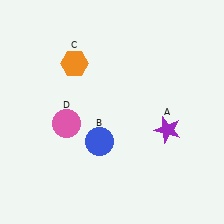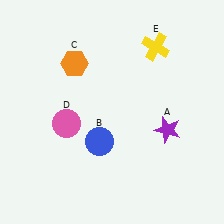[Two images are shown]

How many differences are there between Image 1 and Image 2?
There is 1 difference between the two images.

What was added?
A yellow cross (E) was added in Image 2.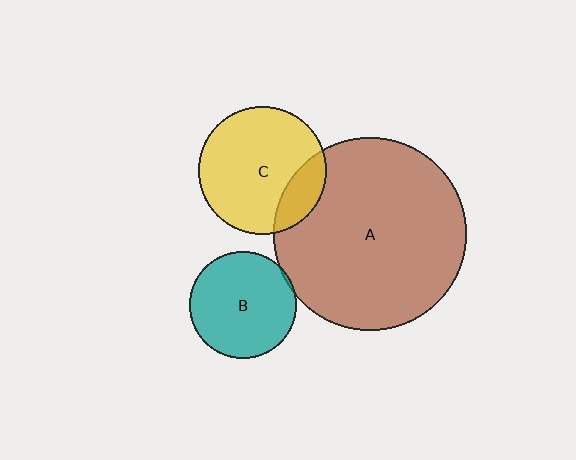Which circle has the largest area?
Circle A (brown).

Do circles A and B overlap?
Yes.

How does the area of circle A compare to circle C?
Approximately 2.3 times.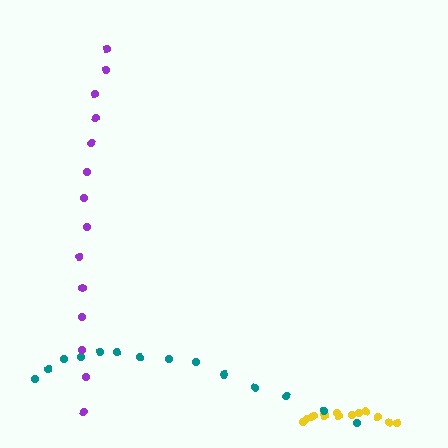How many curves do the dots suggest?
There are 3 distinct paths.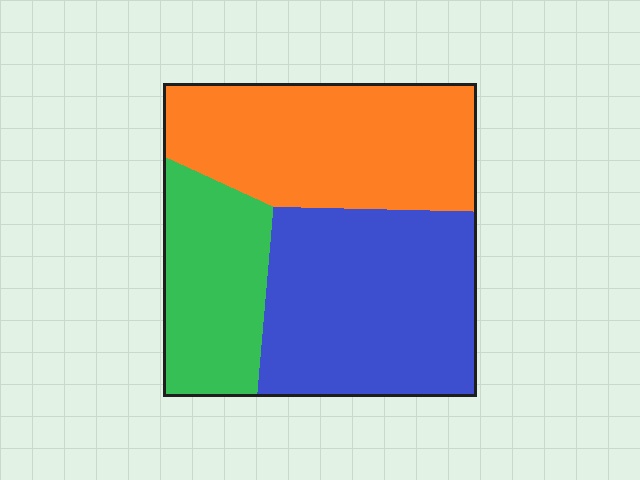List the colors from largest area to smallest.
From largest to smallest: blue, orange, green.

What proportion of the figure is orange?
Orange takes up between a third and a half of the figure.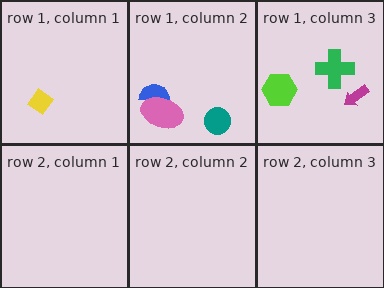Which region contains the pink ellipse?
The row 1, column 2 region.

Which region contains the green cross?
The row 1, column 3 region.